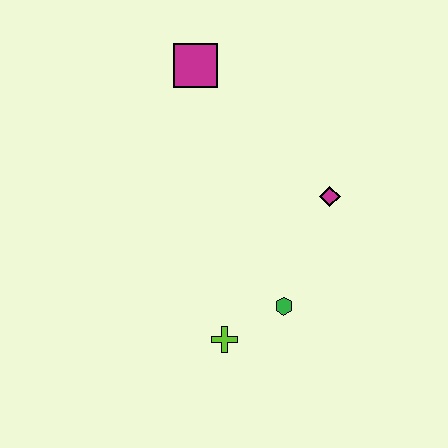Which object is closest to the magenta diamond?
The green hexagon is closest to the magenta diamond.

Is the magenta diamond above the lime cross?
Yes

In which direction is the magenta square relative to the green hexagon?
The magenta square is above the green hexagon.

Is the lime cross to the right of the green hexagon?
No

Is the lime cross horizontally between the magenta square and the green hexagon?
Yes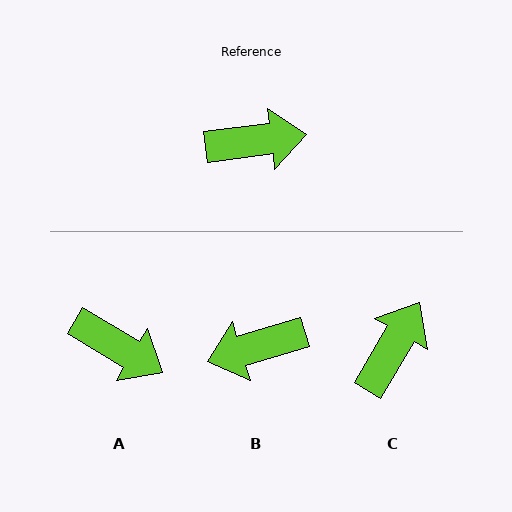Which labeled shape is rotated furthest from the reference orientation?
B, about 170 degrees away.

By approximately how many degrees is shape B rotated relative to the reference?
Approximately 170 degrees clockwise.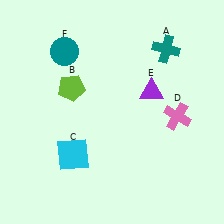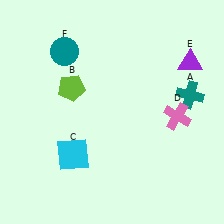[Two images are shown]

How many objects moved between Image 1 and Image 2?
2 objects moved between the two images.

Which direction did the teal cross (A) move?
The teal cross (A) moved down.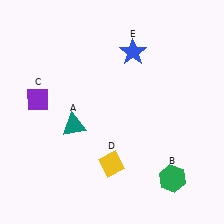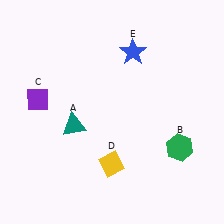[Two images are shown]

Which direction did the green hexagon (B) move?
The green hexagon (B) moved up.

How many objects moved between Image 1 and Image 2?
1 object moved between the two images.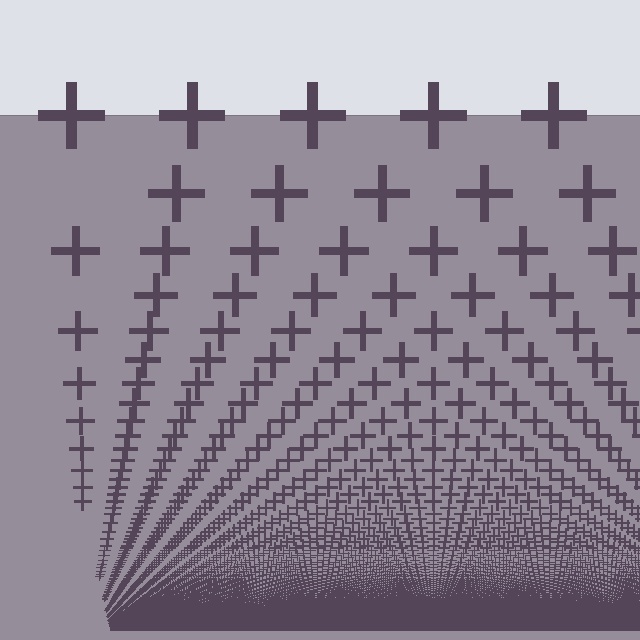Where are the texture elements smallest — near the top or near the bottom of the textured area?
Near the bottom.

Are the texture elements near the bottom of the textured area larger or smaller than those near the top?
Smaller. The gradient is inverted — elements near the bottom are smaller and denser.